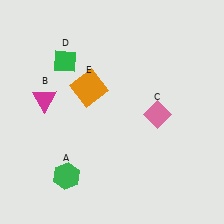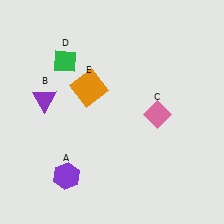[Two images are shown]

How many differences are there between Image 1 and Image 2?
There are 2 differences between the two images.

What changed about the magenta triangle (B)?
In Image 1, B is magenta. In Image 2, it changed to purple.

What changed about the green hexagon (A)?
In Image 1, A is green. In Image 2, it changed to purple.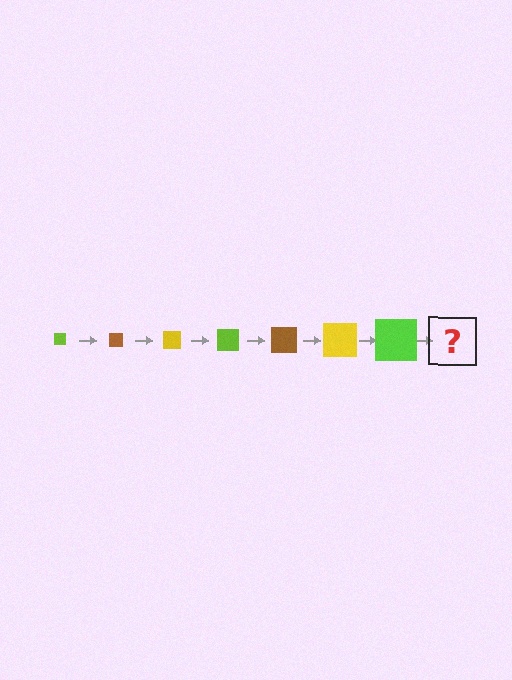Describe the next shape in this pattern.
It should be a brown square, larger than the previous one.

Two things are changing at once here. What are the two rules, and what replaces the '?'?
The two rules are that the square grows larger each step and the color cycles through lime, brown, and yellow. The '?' should be a brown square, larger than the previous one.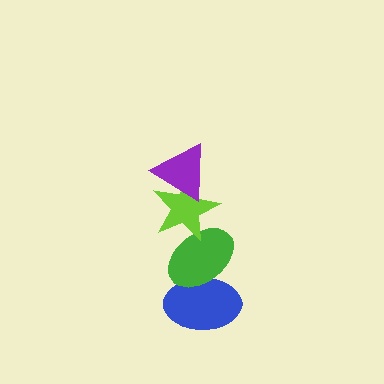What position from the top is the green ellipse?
The green ellipse is 3rd from the top.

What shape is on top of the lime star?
The purple triangle is on top of the lime star.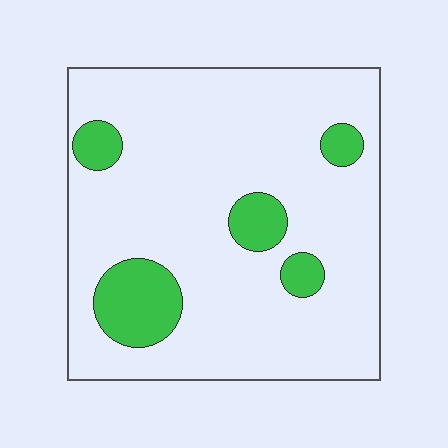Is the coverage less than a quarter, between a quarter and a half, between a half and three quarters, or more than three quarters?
Less than a quarter.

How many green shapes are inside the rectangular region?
5.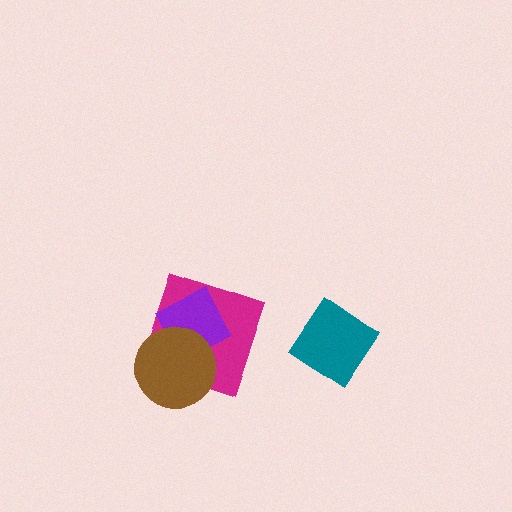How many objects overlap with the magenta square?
2 objects overlap with the magenta square.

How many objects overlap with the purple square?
2 objects overlap with the purple square.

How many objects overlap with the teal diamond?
0 objects overlap with the teal diamond.